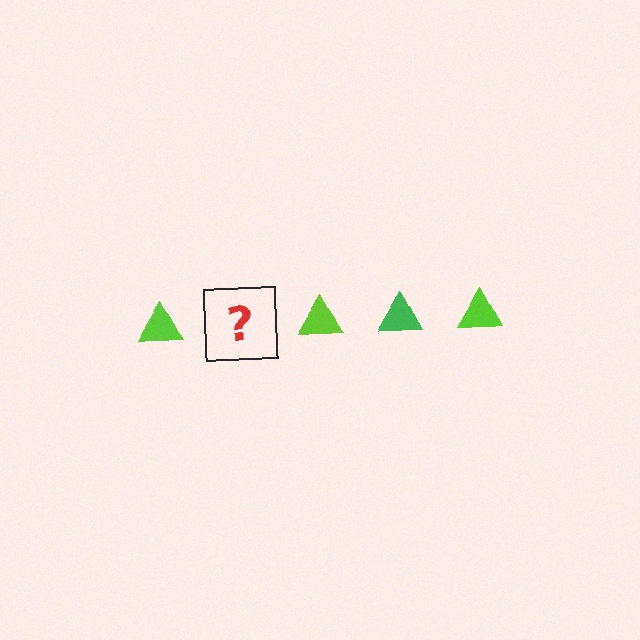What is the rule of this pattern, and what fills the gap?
The rule is that the pattern cycles through lime, green triangles. The gap should be filled with a green triangle.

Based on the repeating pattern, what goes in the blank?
The blank should be a green triangle.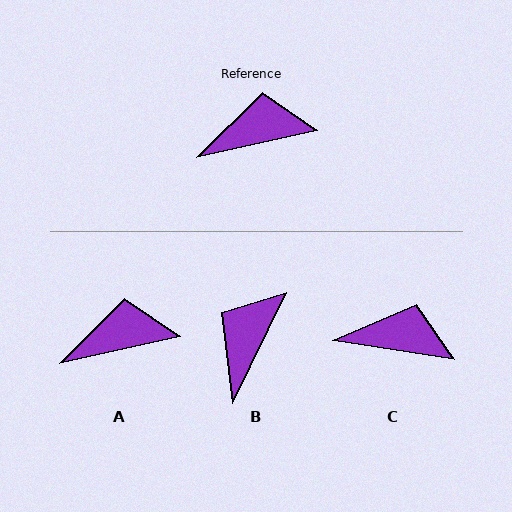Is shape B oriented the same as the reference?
No, it is off by about 52 degrees.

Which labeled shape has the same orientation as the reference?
A.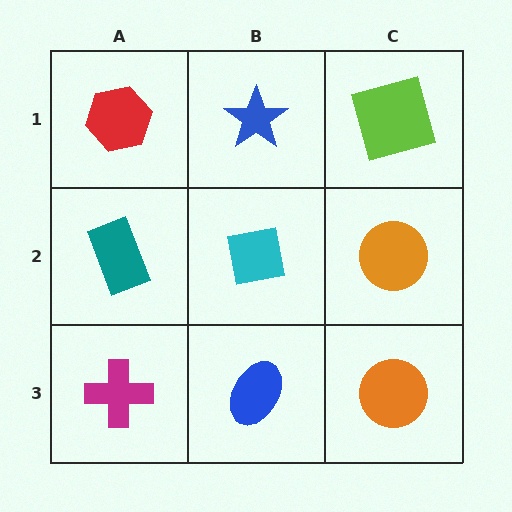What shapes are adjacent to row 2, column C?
A lime square (row 1, column C), an orange circle (row 3, column C), a cyan square (row 2, column B).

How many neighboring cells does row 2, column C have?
3.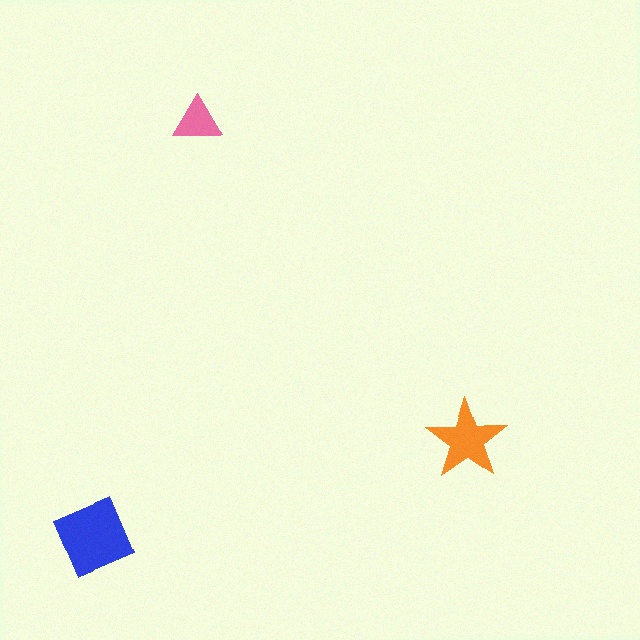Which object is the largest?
The blue diamond.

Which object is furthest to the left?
The blue diamond is leftmost.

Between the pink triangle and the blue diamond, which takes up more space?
The blue diamond.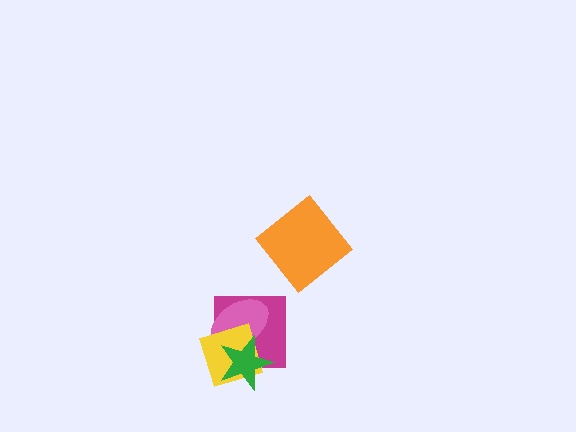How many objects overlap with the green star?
3 objects overlap with the green star.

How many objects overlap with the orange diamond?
0 objects overlap with the orange diamond.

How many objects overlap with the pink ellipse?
3 objects overlap with the pink ellipse.